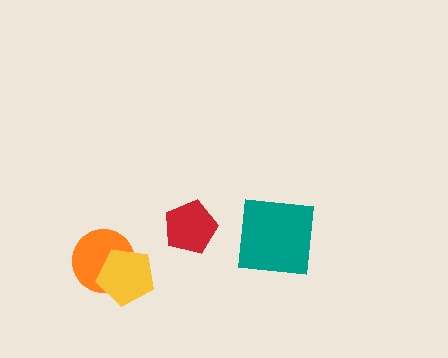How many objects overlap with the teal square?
0 objects overlap with the teal square.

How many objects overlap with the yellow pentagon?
1 object overlaps with the yellow pentagon.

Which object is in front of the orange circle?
The yellow pentagon is in front of the orange circle.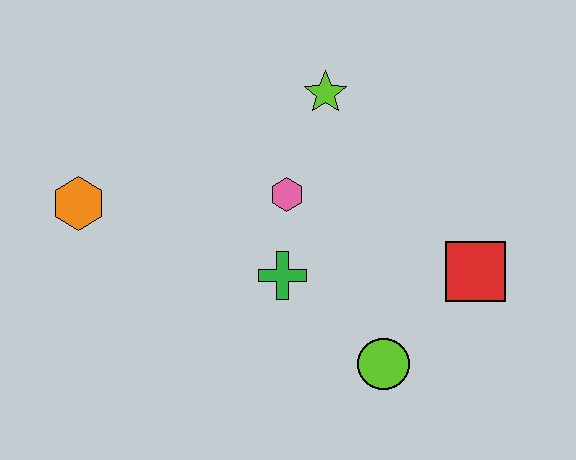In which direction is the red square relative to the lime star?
The red square is below the lime star.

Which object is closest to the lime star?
The pink hexagon is closest to the lime star.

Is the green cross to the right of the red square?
No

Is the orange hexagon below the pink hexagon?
Yes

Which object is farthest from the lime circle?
The orange hexagon is farthest from the lime circle.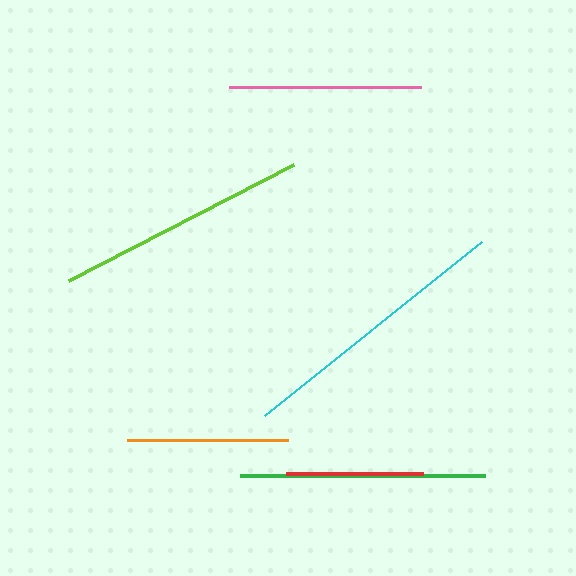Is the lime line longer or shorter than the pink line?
The lime line is longer than the pink line.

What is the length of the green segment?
The green segment is approximately 245 pixels long.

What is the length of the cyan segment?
The cyan segment is approximately 279 pixels long.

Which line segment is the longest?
The cyan line is the longest at approximately 279 pixels.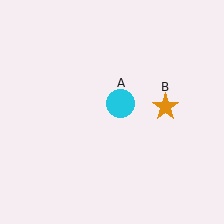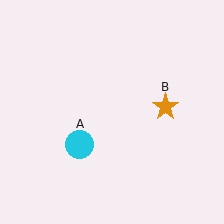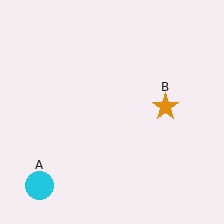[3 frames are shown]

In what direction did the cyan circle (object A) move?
The cyan circle (object A) moved down and to the left.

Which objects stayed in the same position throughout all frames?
Orange star (object B) remained stationary.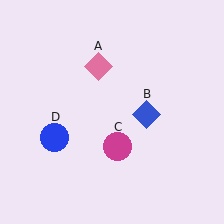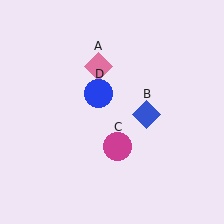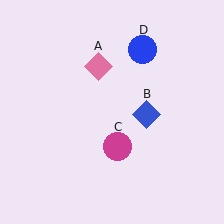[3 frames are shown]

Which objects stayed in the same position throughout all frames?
Pink diamond (object A) and blue diamond (object B) and magenta circle (object C) remained stationary.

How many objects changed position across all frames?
1 object changed position: blue circle (object D).